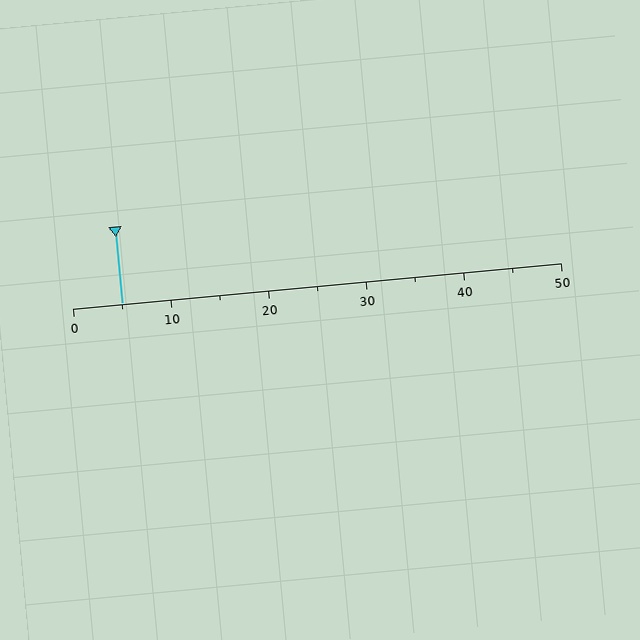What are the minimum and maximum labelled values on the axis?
The axis runs from 0 to 50.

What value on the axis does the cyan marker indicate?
The marker indicates approximately 5.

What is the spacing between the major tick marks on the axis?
The major ticks are spaced 10 apart.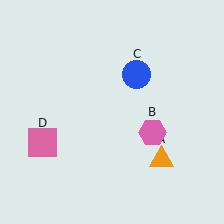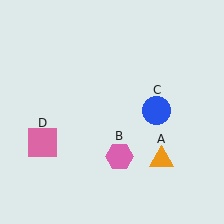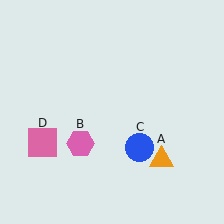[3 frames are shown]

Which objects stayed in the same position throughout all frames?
Orange triangle (object A) and pink square (object D) remained stationary.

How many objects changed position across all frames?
2 objects changed position: pink hexagon (object B), blue circle (object C).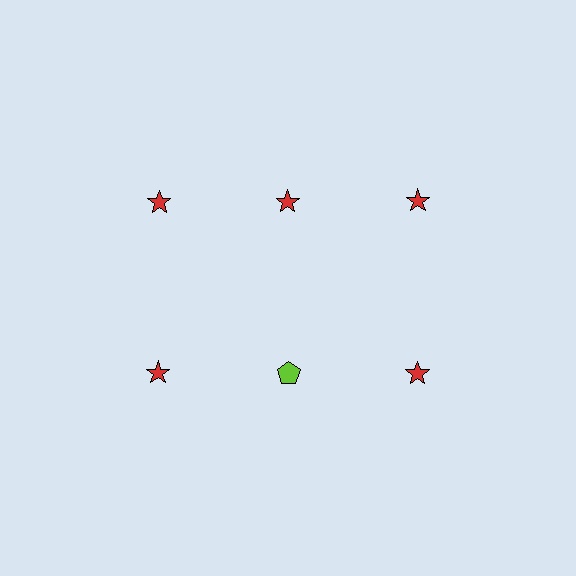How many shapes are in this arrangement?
There are 6 shapes arranged in a grid pattern.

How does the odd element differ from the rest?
It differs in both color (lime instead of red) and shape (pentagon instead of star).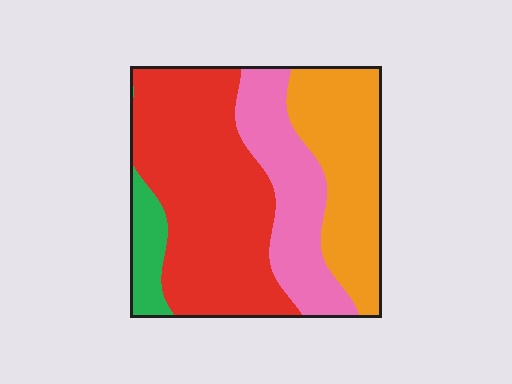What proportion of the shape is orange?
Orange takes up about one quarter (1/4) of the shape.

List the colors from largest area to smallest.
From largest to smallest: red, orange, pink, green.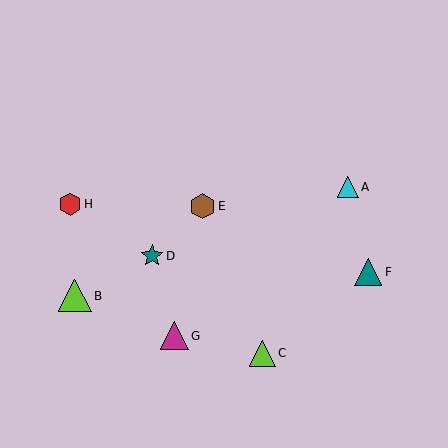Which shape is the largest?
The lime triangle (labeled B) is the largest.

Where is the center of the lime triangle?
The center of the lime triangle is at (75, 296).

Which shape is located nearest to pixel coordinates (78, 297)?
The lime triangle (labeled B) at (75, 296) is nearest to that location.